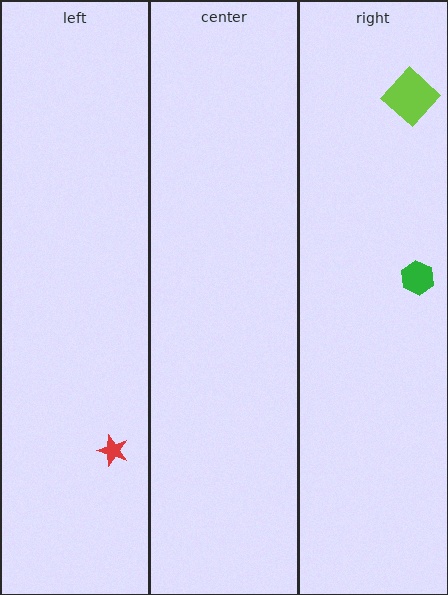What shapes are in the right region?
The green hexagon, the lime diamond.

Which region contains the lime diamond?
The right region.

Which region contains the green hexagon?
The right region.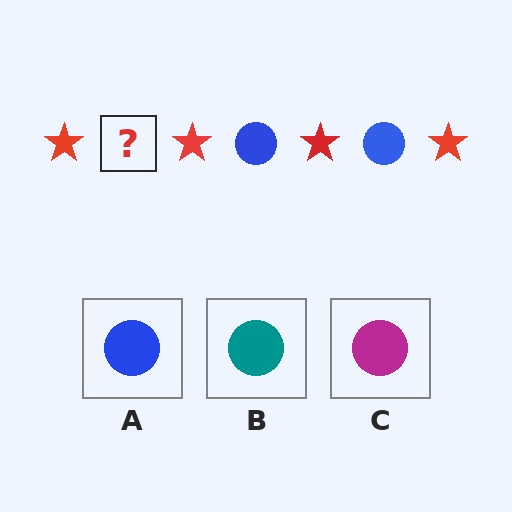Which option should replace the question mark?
Option A.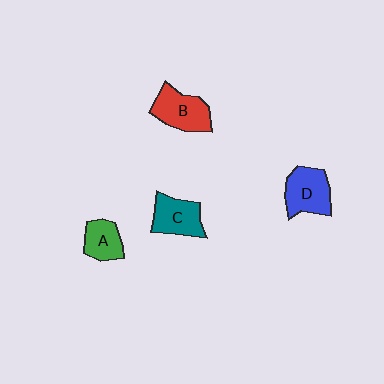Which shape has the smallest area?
Shape A (green).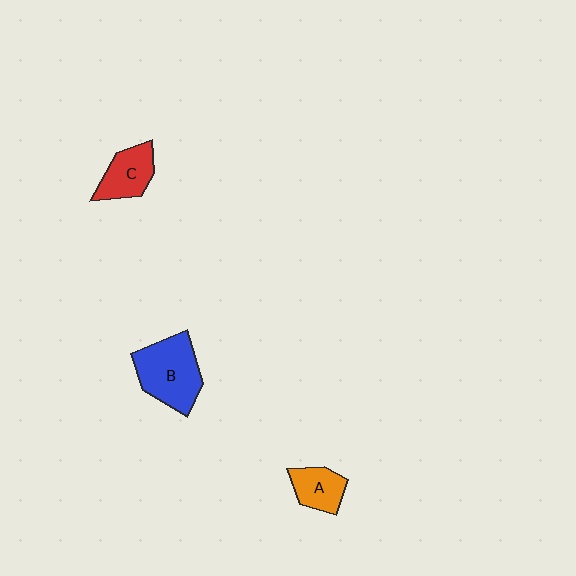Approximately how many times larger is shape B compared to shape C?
Approximately 1.6 times.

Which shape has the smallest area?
Shape A (orange).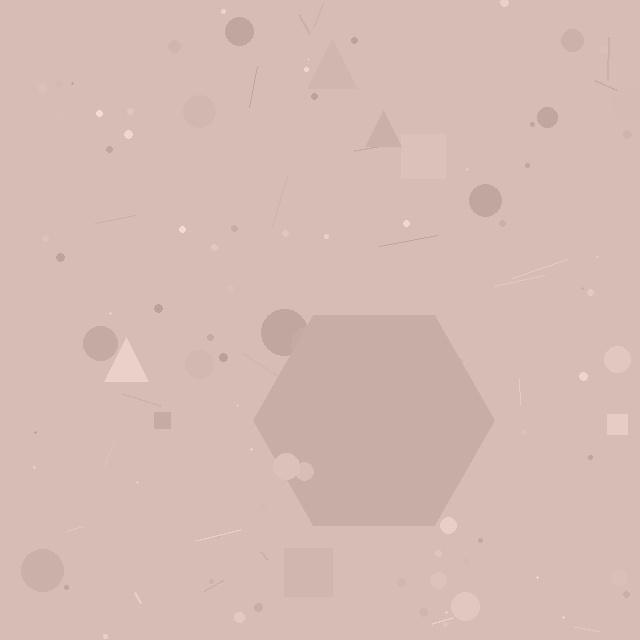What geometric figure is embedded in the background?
A hexagon is embedded in the background.